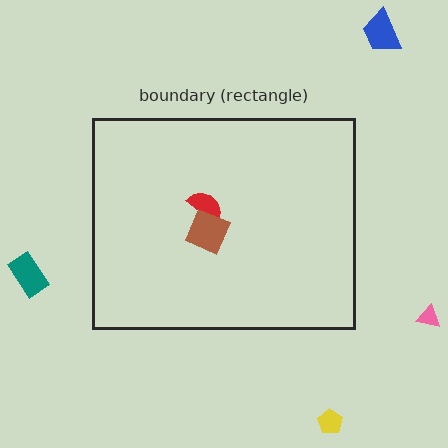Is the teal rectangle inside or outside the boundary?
Outside.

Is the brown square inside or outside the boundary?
Inside.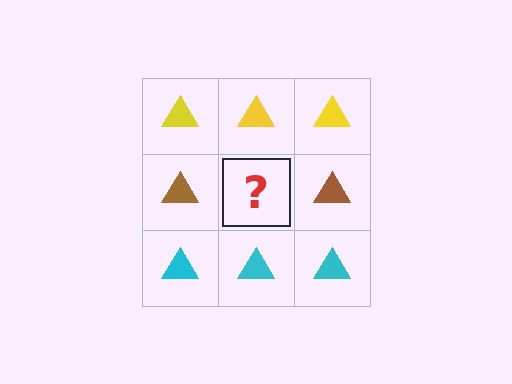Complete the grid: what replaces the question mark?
The question mark should be replaced with a brown triangle.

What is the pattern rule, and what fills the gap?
The rule is that each row has a consistent color. The gap should be filled with a brown triangle.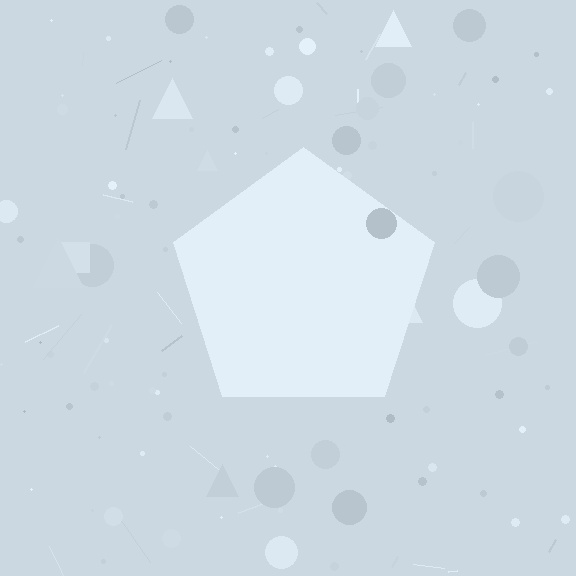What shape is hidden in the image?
A pentagon is hidden in the image.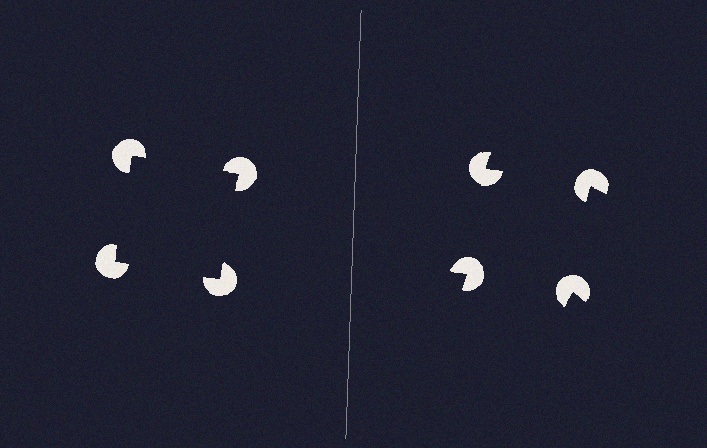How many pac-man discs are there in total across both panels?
8 — 4 on each side.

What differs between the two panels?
The pac-man discs are positioned identically on both sides; only the wedge orientations differ. On the left they align to a square; on the right they are misaligned.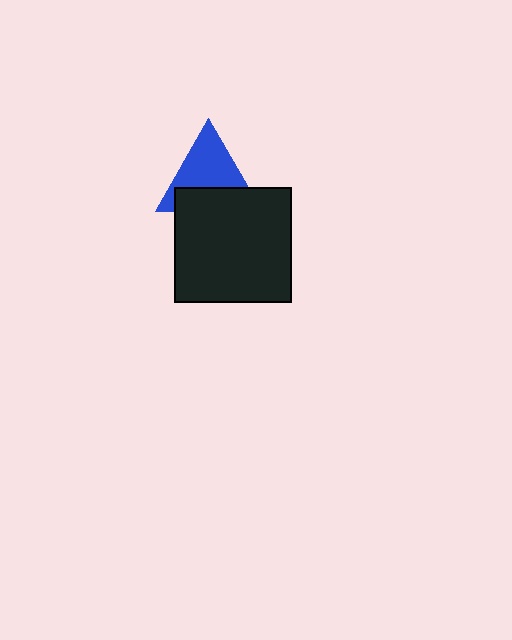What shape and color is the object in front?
The object in front is a black rectangle.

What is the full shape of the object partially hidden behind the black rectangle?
The partially hidden object is a blue triangle.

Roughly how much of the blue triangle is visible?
About half of it is visible (roughly 61%).